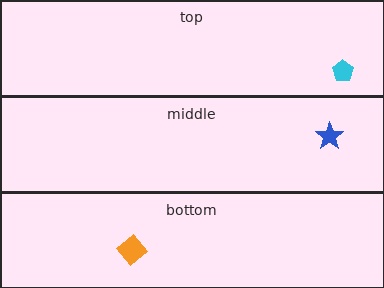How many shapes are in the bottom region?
1.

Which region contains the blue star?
The middle region.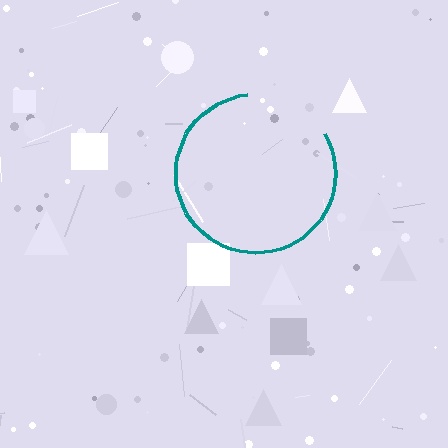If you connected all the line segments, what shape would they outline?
They would outline a circle.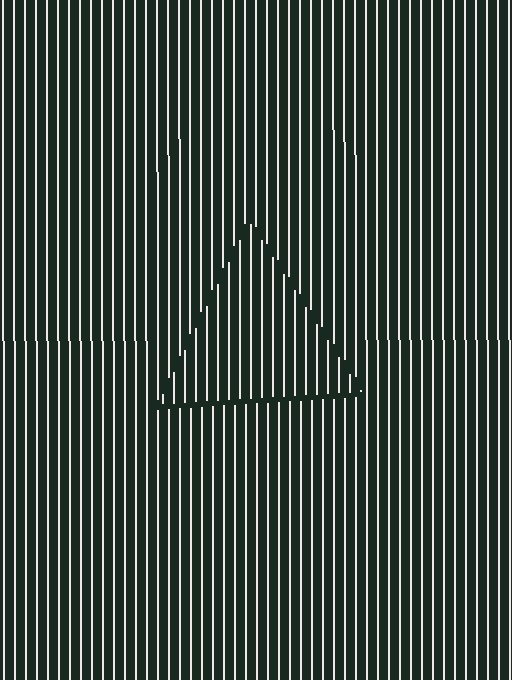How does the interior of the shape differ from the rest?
The interior of the shape contains the same grating, shifted by half a period — the contour is defined by the phase discontinuity where line-ends from the inner and outer gratings abut.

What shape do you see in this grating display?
An illusory triangle. The interior of the shape contains the same grating, shifted by half a period — the contour is defined by the phase discontinuity where line-ends from the inner and outer gratings abut.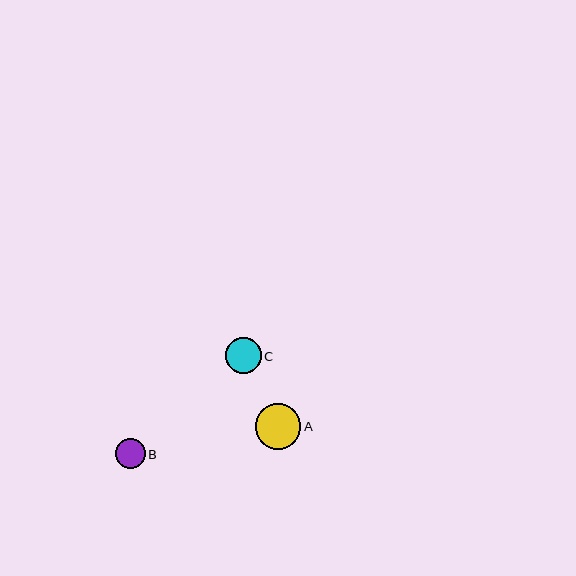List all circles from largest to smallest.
From largest to smallest: A, C, B.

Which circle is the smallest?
Circle B is the smallest with a size of approximately 30 pixels.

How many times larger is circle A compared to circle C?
Circle A is approximately 1.3 times the size of circle C.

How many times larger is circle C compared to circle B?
Circle C is approximately 1.2 times the size of circle B.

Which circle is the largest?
Circle A is the largest with a size of approximately 46 pixels.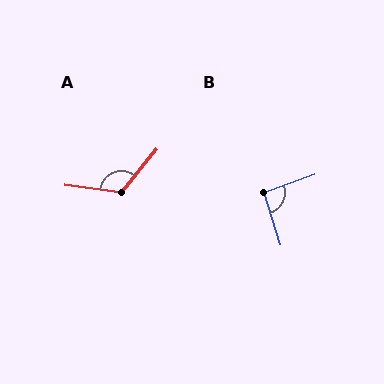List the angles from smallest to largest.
B (93°), A (122°).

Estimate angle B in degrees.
Approximately 93 degrees.